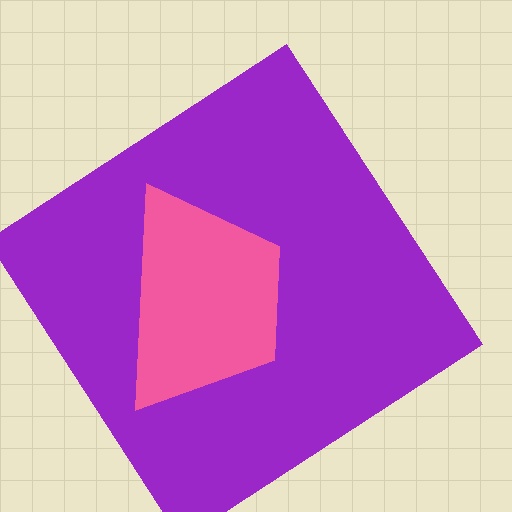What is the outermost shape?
The purple diamond.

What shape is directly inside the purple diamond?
The pink trapezoid.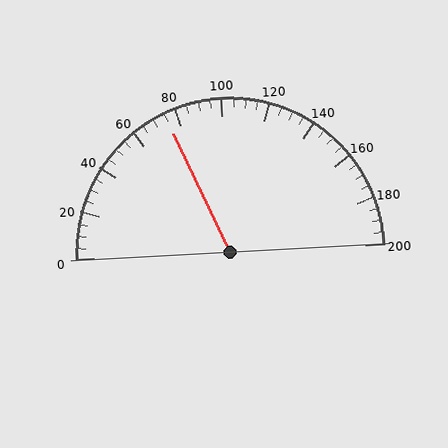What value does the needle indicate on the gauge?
The needle indicates approximately 75.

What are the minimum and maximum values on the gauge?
The gauge ranges from 0 to 200.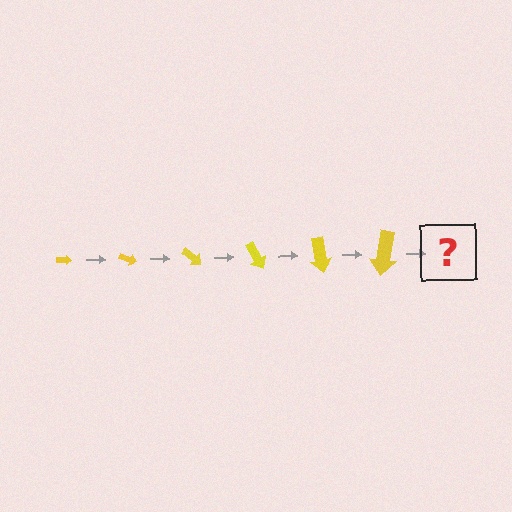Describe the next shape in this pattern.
It should be an arrow, larger than the previous one and rotated 120 degrees from the start.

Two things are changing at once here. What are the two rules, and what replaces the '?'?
The two rules are that the arrow grows larger each step and it rotates 20 degrees each step. The '?' should be an arrow, larger than the previous one and rotated 120 degrees from the start.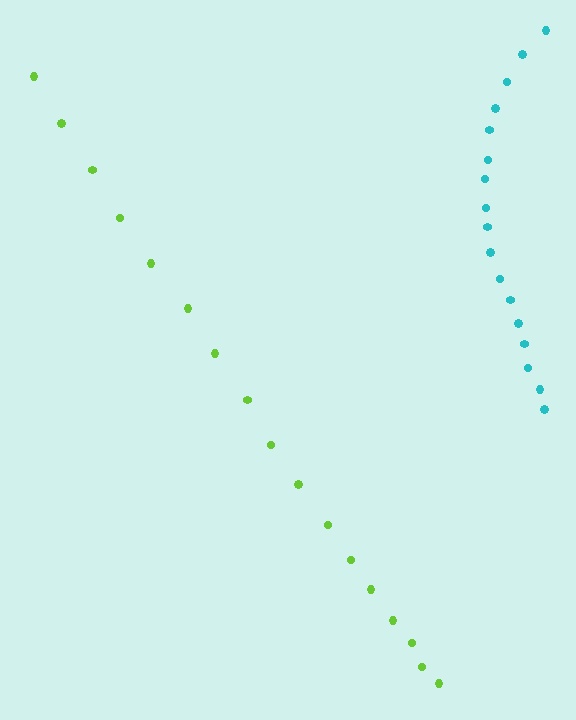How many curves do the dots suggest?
There are 2 distinct paths.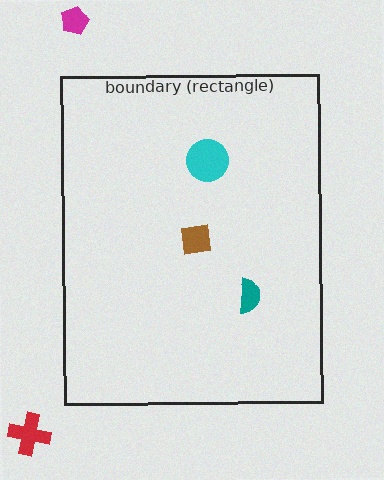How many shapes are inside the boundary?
3 inside, 2 outside.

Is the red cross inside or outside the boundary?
Outside.